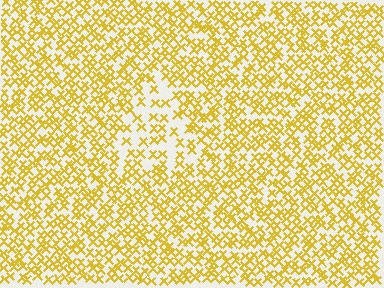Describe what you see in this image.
The image contains small yellow elements arranged at two different densities. A triangle-shaped region is visible where the elements are less densely packed than the surrounding area.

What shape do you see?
I see a triangle.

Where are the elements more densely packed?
The elements are more densely packed outside the triangle boundary.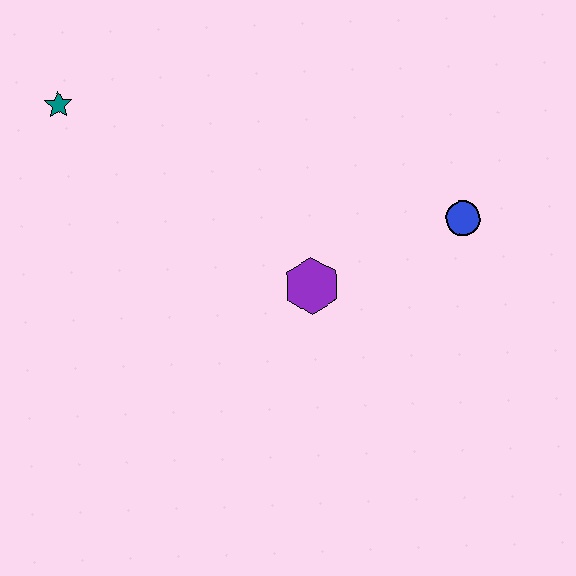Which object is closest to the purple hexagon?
The blue circle is closest to the purple hexagon.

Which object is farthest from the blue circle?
The teal star is farthest from the blue circle.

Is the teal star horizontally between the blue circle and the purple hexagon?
No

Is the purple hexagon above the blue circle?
No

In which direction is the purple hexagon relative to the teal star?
The purple hexagon is to the right of the teal star.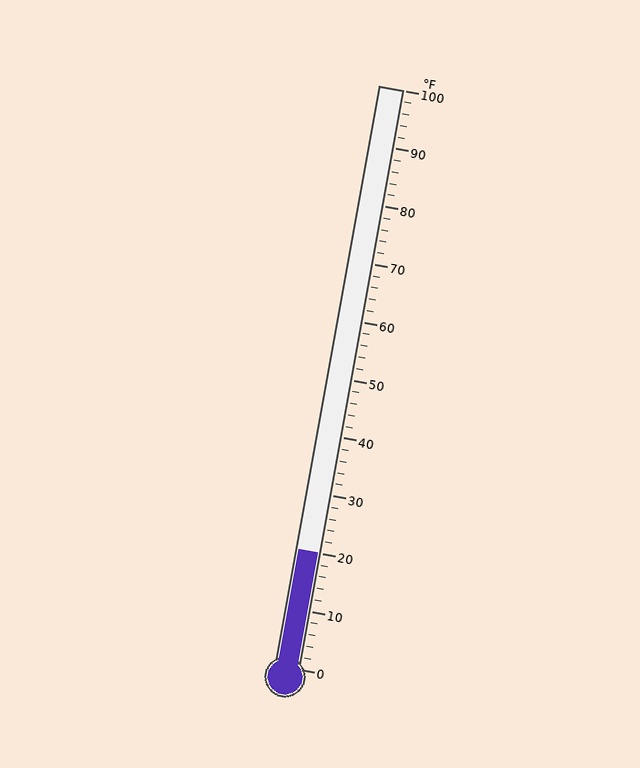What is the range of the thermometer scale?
The thermometer scale ranges from 0°F to 100°F.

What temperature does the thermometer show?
The thermometer shows approximately 20°F.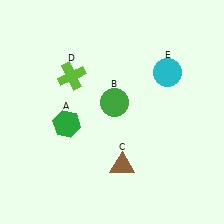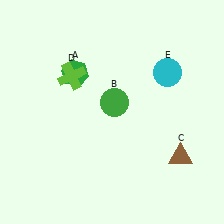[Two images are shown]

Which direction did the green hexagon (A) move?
The green hexagon (A) moved up.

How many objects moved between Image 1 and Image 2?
2 objects moved between the two images.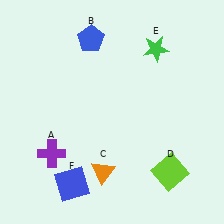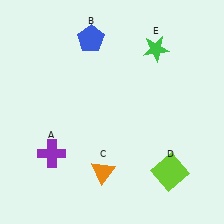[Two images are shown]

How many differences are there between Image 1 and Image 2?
There is 1 difference between the two images.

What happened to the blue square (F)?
The blue square (F) was removed in Image 2. It was in the bottom-left area of Image 1.